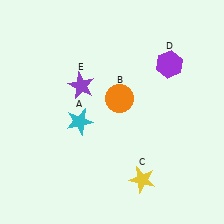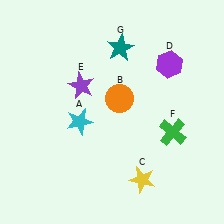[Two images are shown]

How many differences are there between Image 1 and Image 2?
There are 2 differences between the two images.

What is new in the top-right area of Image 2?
A teal star (G) was added in the top-right area of Image 2.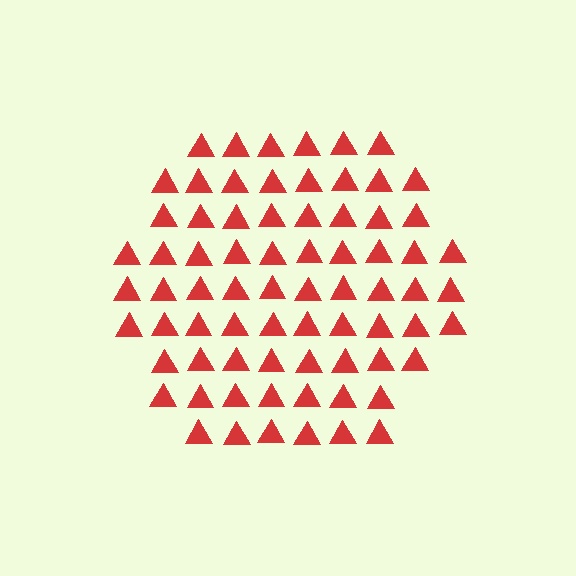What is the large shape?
The large shape is a hexagon.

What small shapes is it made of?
It is made of small triangles.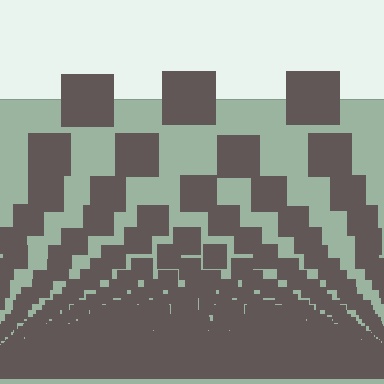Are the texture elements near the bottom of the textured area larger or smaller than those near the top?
Smaller. The gradient is inverted — elements near the bottom are smaller and denser.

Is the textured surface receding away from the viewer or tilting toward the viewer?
The surface appears to tilt toward the viewer. Texture elements get larger and sparser toward the top.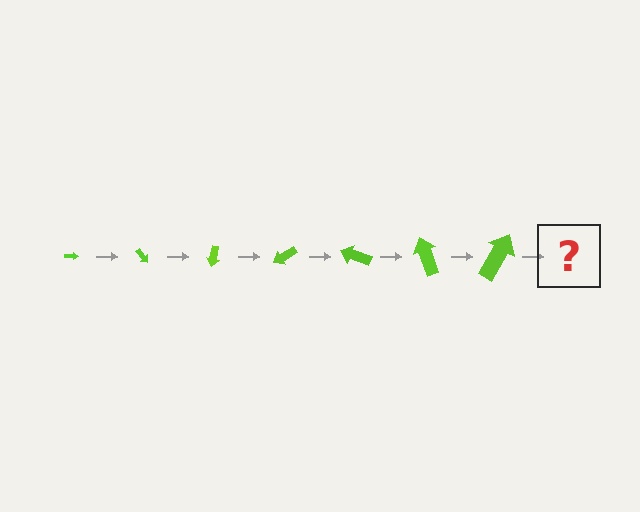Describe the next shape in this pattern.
It should be an arrow, larger than the previous one and rotated 350 degrees from the start.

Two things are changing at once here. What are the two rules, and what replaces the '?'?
The two rules are that the arrow grows larger each step and it rotates 50 degrees each step. The '?' should be an arrow, larger than the previous one and rotated 350 degrees from the start.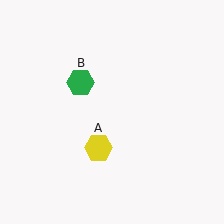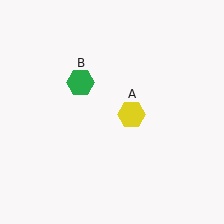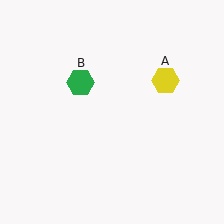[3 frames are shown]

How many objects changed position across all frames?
1 object changed position: yellow hexagon (object A).